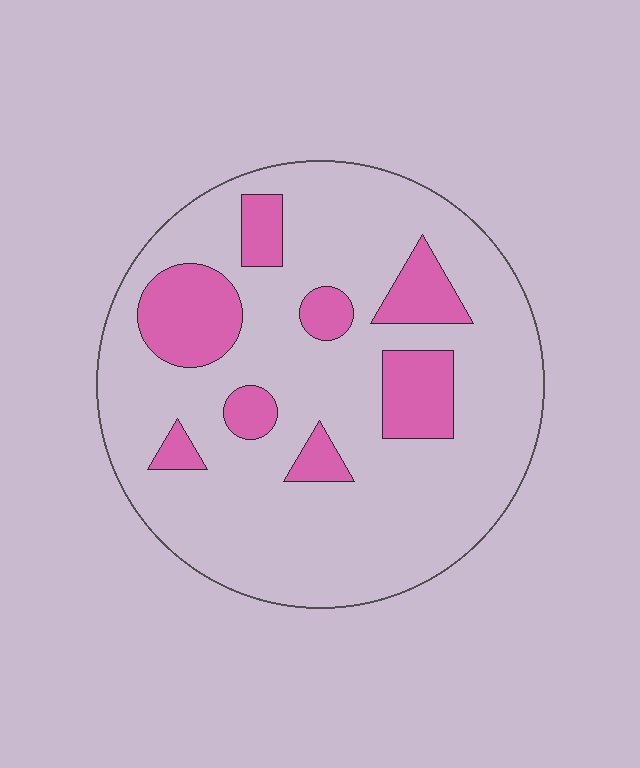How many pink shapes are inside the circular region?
8.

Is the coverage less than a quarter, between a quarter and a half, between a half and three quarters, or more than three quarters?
Less than a quarter.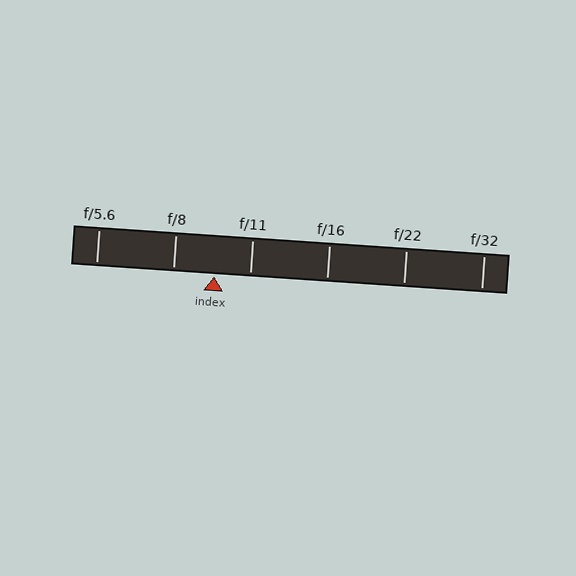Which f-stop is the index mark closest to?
The index mark is closest to f/11.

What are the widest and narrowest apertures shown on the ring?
The widest aperture shown is f/5.6 and the narrowest is f/32.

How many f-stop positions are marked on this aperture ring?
There are 6 f-stop positions marked.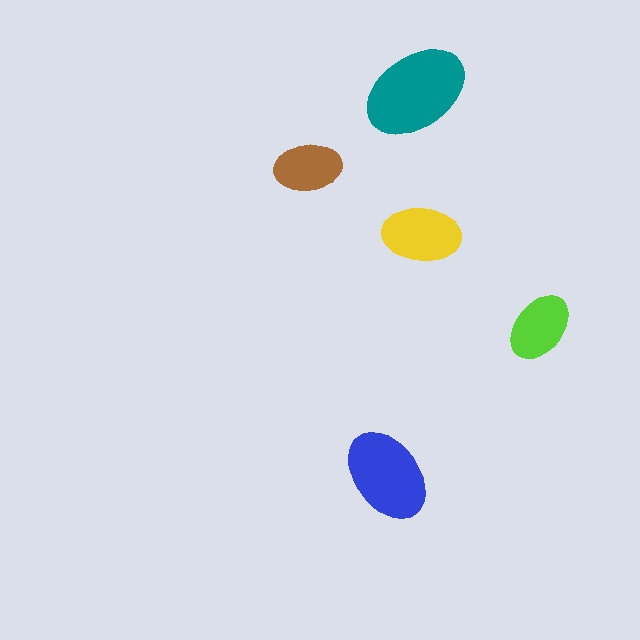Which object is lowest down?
The blue ellipse is bottommost.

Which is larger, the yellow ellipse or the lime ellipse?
The yellow one.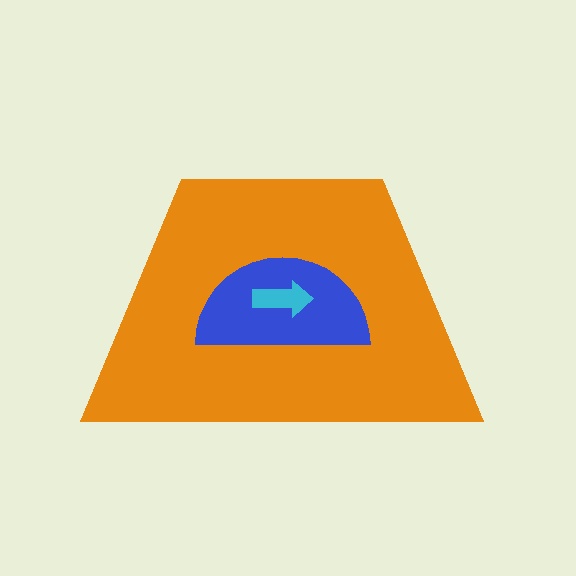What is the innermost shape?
The cyan arrow.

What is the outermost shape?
The orange trapezoid.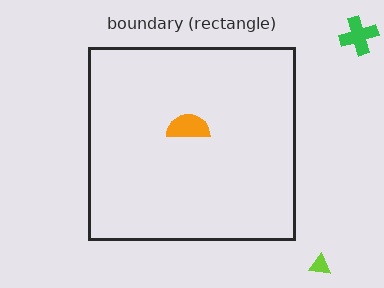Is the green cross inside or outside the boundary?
Outside.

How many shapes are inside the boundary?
1 inside, 2 outside.